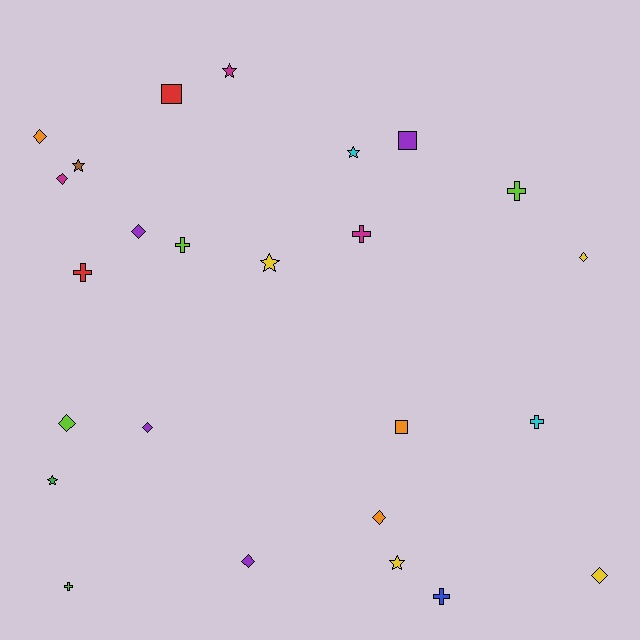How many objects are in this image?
There are 25 objects.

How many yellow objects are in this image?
There are 4 yellow objects.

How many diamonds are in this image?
There are 9 diamonds.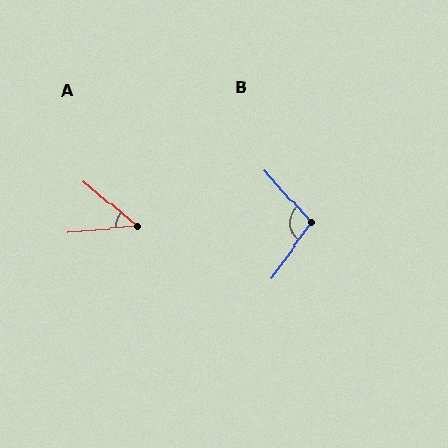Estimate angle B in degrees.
Approximately 102 degrees.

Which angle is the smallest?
A, at approximately 45 degrees.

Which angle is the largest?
B, at approximately 102 degrees.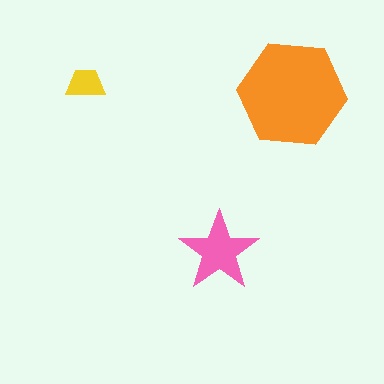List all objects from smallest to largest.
The yellow trapezoid, the pink star, the orange hexagon.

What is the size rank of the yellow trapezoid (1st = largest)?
3rd.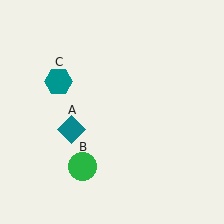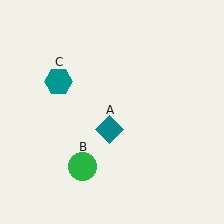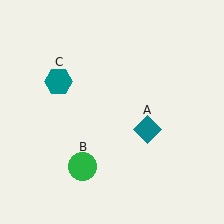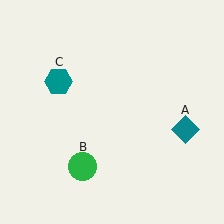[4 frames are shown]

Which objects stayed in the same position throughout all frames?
Green circle (object B) and teal hexagon (object C) remained stationary.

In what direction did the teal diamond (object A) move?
The teal diamond (object A) moved right.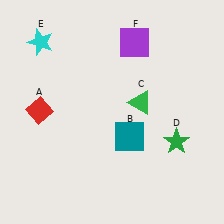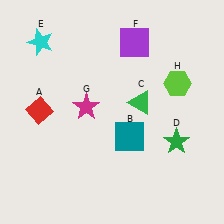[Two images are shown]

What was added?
A magenta star (G), a lime hexagon (H) were added in Image 2.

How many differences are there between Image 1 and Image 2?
There are 2 differences between the two images.